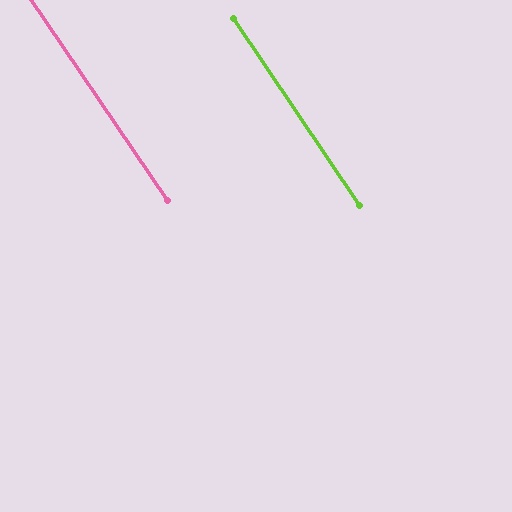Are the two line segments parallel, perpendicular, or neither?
Parallel — their directions differ by only 0.2°.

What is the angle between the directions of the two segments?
Approximately 0 degrees.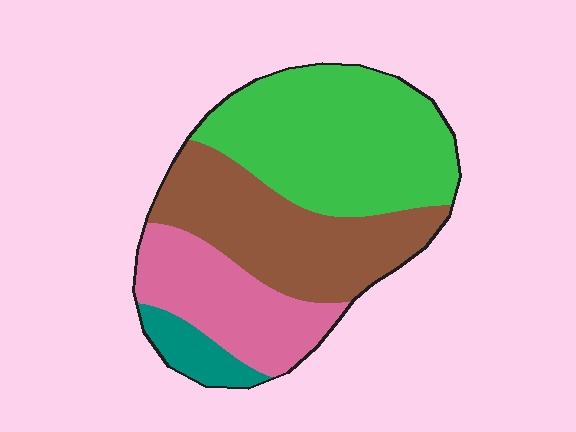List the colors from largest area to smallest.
From largest to smallest: green, brown, pink, teal.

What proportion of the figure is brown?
Brown covers 31% of the figure.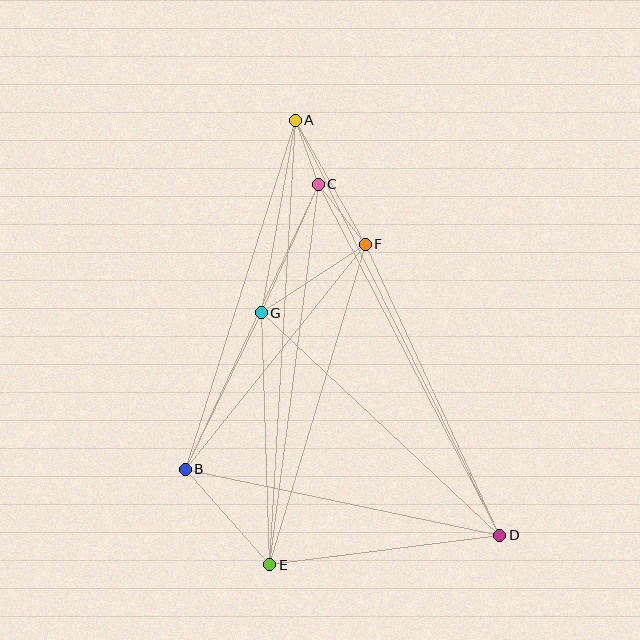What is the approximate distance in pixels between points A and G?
The distance between A and G is approximately 196 pixels.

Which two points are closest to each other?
Points A and C are closest to each other.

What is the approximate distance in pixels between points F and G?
The distance between F and G is approximately 125 pixels.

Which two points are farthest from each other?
Points A and D are farthest from each other.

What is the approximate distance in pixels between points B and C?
The distance between B and C is approximately 315 pixels.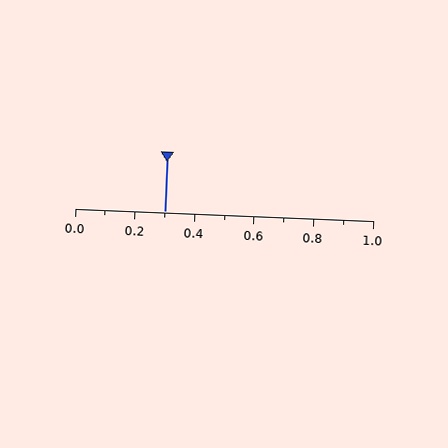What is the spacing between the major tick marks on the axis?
The major ticks are spaced 0.2 apart.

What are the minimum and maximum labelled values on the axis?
The axis runs from 0.0 to 1.0.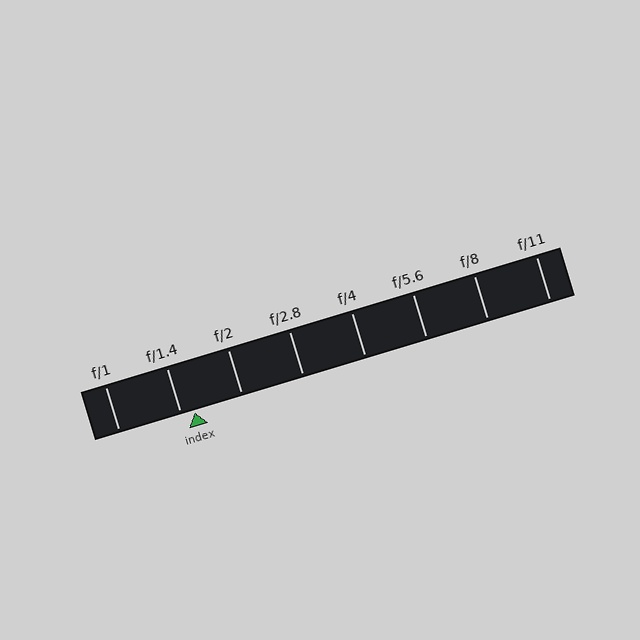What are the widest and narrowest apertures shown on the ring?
The widest aperture shown is f/1 and the narrowest is f/11.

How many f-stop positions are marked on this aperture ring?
There are 8 f-stop positions marked.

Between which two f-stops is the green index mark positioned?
The index mark is between f/1.4 and f/2.